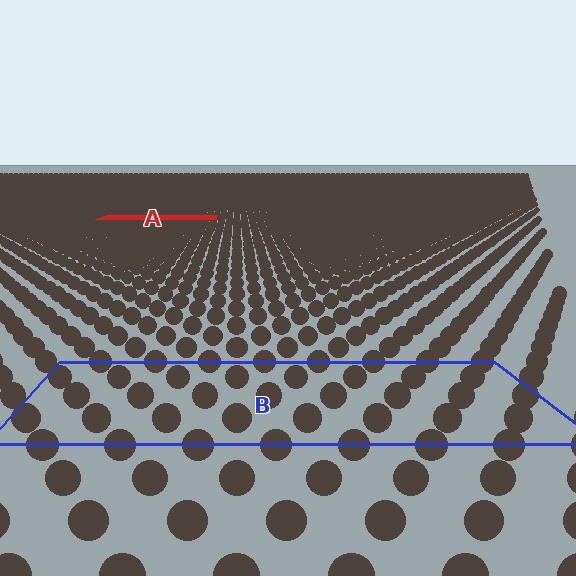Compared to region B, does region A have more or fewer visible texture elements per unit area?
Region A has more texture elements per unit area — they are packed more densely because it is farther away.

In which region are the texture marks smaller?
The texture marks are smaller in region A, because it is farther away.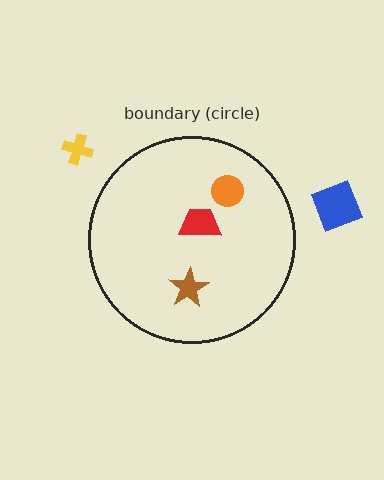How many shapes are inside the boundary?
3 inside, 2 outside.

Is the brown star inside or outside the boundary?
Inside.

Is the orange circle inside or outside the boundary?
Inside.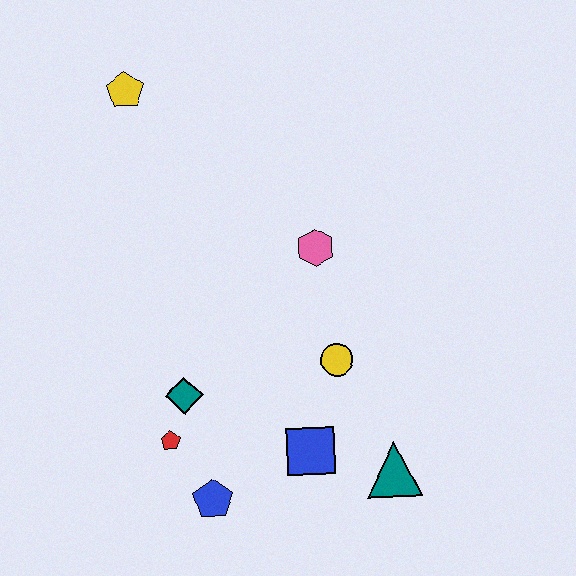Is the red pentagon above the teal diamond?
No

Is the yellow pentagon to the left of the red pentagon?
Yes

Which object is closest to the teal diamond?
The red pentagon is closest to the teal diamond.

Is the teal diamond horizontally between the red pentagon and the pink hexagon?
Yes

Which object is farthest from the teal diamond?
The yellow pentagon is farthest from the teal diamond.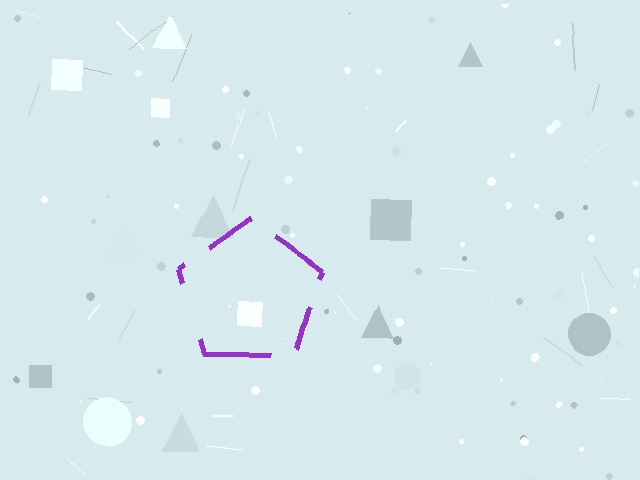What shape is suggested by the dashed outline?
The dashed outline suggests a pentagon.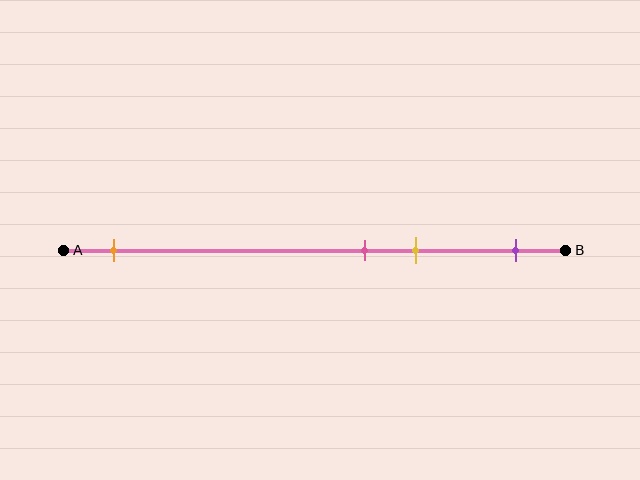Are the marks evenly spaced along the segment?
No, the marks are not evenly spaced.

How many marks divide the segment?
There are 4 marks dividing the segment.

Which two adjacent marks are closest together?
The pink and yellow marks are the closest adjacent pair.